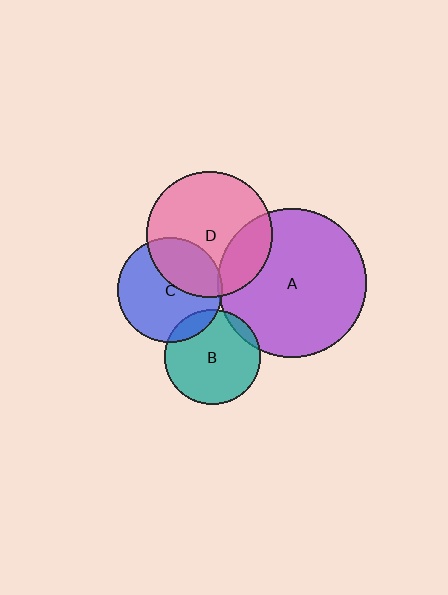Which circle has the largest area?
Circle A (purple).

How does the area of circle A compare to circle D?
Approximately 1.4 times.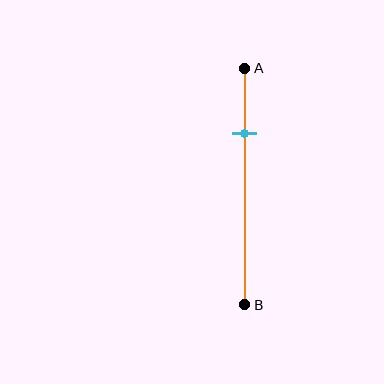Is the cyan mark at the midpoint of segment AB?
No, the mark is at about 25% from A, not at the 50% midpoint.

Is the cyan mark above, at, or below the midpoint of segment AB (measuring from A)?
The cyan mark is above the midpoint of segment AB.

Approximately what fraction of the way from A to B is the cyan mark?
The cyan mark is approximately 25% of the way from A to B.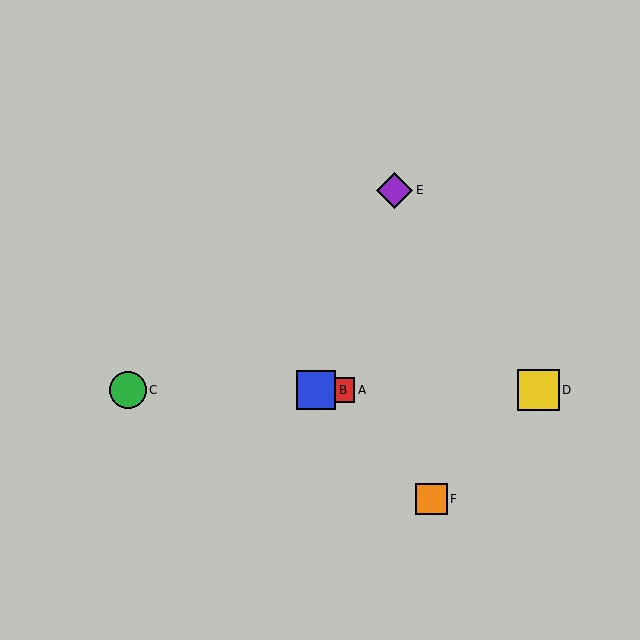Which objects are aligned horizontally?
Objects A, B, C, D are aligned horizontally.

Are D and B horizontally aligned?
Yes, both are at y≈390.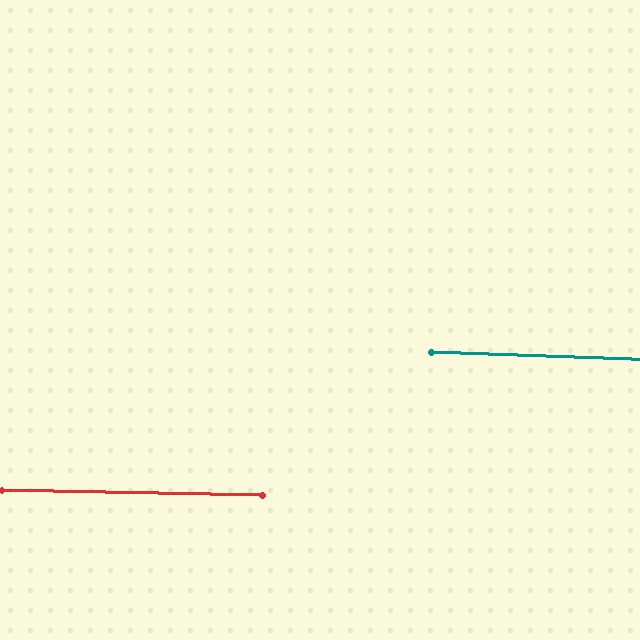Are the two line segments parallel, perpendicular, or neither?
Parallel — their directions differ by only 0.9°.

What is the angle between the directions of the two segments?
Approximately 1 degree.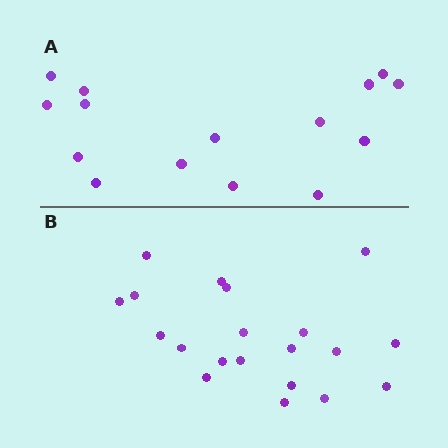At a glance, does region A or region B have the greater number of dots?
Region B (the bottom region) has more dots.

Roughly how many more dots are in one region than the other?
Region B has about 5 more dots than region A.